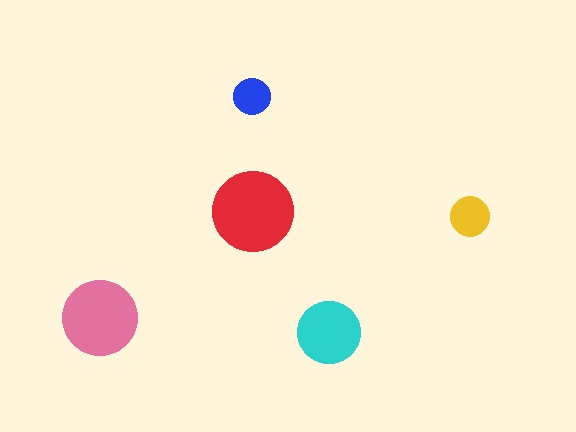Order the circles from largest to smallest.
the red one, the pink one, the cyan one, the yellow one, the blue one.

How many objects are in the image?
There are 5 objects in the image.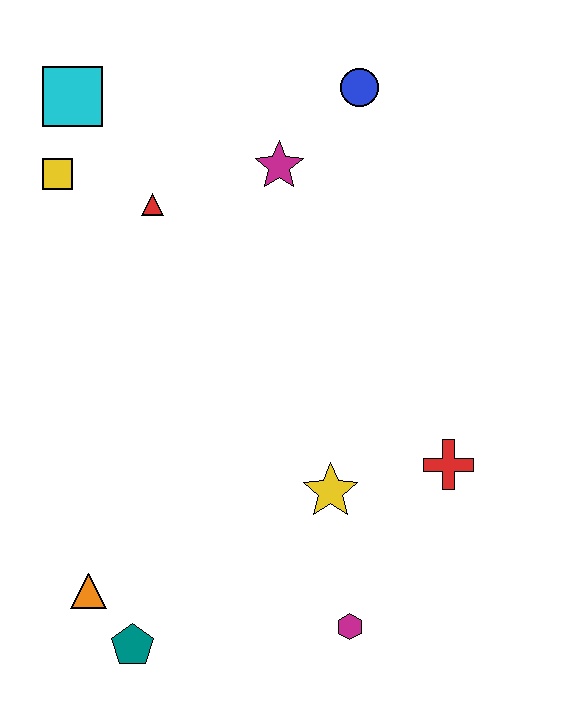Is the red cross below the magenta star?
Yes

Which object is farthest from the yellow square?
The magenta hexagon is farthest from the yellow square.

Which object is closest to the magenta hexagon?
The yellow star is closest to the magenta hexagon.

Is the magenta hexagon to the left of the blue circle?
Yes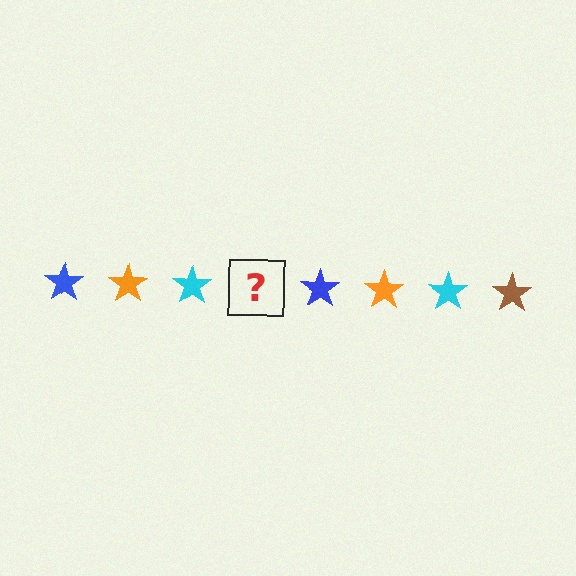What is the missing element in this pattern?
The missing element is a brown star.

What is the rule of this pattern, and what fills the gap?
The rule is that the pattern cycles through blue, orange, cyan, brown stars. The gap should be filled with a brown star.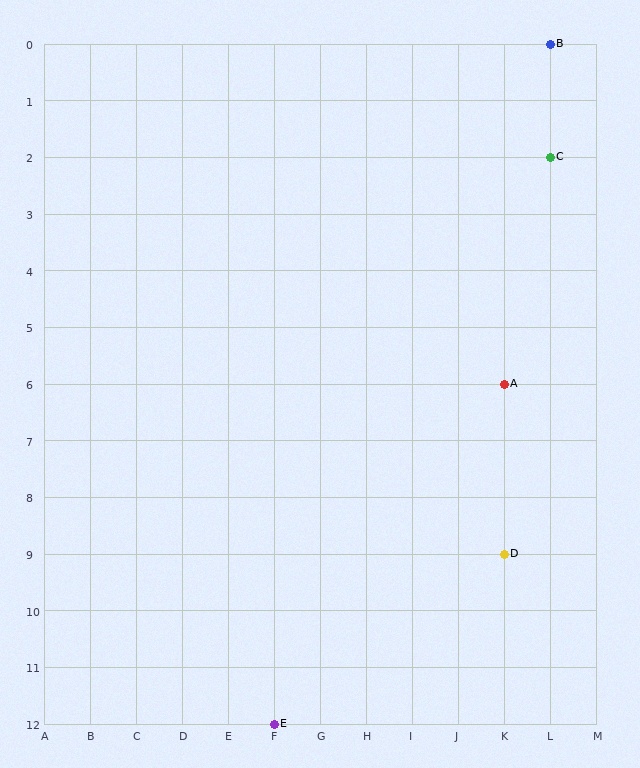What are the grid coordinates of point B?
Point B is at grid coordinates (L, 0).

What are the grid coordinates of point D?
Point D is at grid coordinates (K, 9).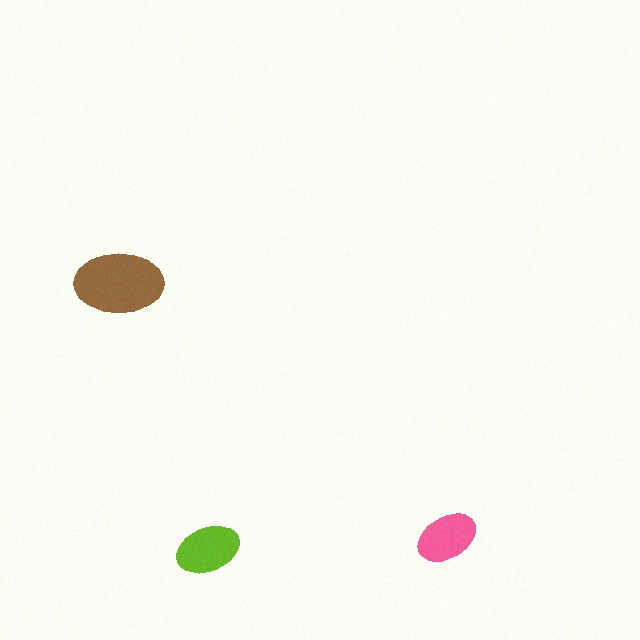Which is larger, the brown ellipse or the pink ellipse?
The brown one.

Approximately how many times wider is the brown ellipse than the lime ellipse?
About 1.5 times wider.